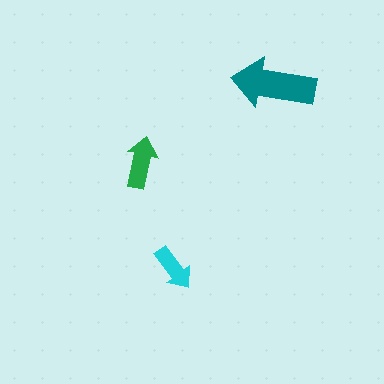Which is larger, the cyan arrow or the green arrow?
The green one.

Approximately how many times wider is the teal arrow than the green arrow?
About 1.5 times wider.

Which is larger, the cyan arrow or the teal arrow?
The teal one.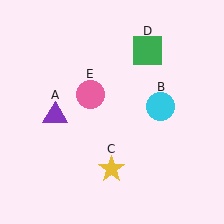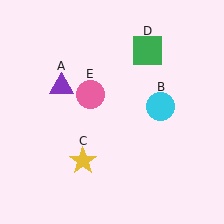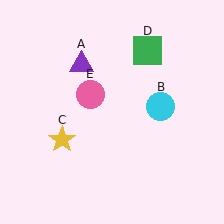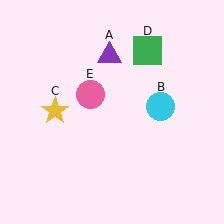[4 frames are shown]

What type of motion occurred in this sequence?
The purple triangle (object A), yellow star (object C) rotated clockwise around the center of the scene.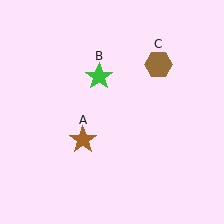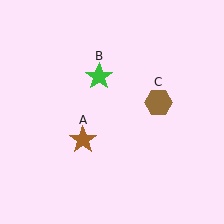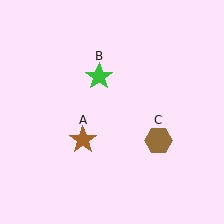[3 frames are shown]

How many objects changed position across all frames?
1 object changed position: brown hexagon (object C).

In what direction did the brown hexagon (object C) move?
The brown hexagon (object C) moved down.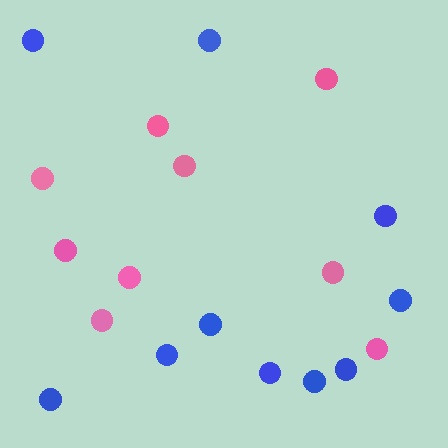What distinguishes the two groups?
There are 2 groups: one group of blue circles (10) and one group of pink circles (9).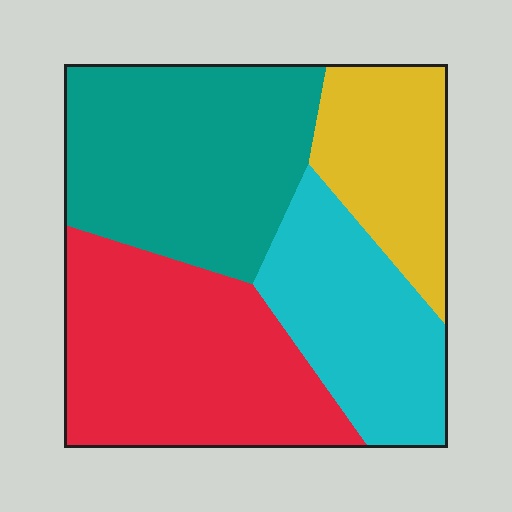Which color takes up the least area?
Yellow, at roughly 15%.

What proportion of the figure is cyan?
Cyan takes up less than a quarter of the figure.